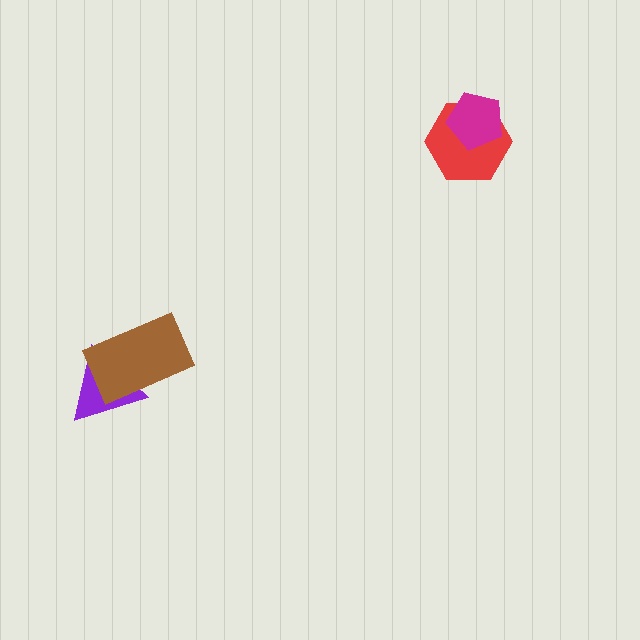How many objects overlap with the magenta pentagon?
1 object overlaps with the magenta pentagon.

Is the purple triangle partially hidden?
Yes, it is partially covered by another shape.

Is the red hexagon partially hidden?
Yes, it is partially covered by another shape.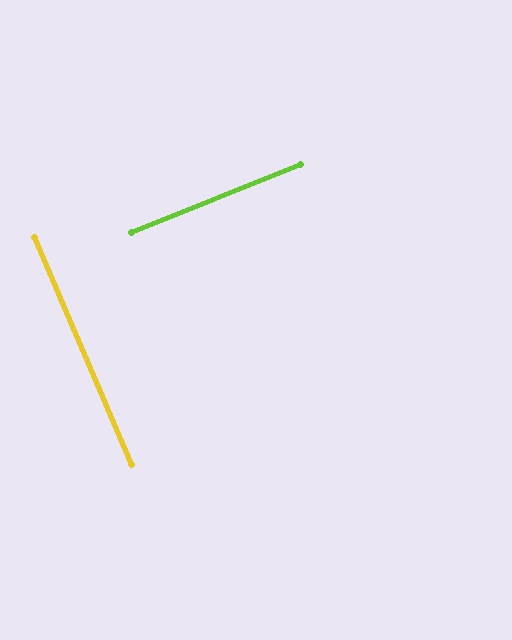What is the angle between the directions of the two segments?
Approximately 89 degrees.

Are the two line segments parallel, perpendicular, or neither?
Perpendicular — they meet at approximately 89°.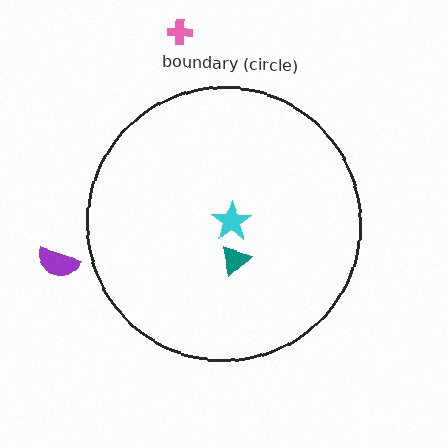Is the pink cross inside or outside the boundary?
Outside.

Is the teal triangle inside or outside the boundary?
Inside.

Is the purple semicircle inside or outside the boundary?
Outside.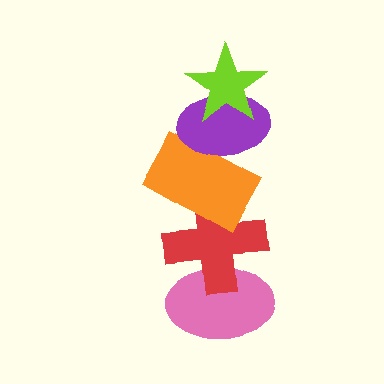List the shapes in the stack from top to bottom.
From top to bottom: the lime star, the purple ellipse, the orange rectangle, the red cross, the pink ellipse.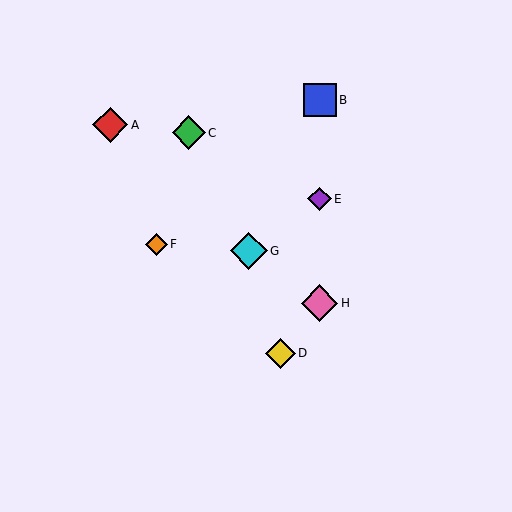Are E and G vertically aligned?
No, E is at x≈320 and G is at x≈249.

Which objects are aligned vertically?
Objects B, E, H are aligned vertically.